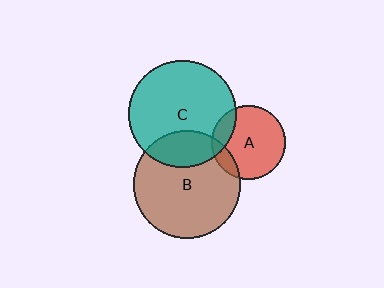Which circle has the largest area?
Circle C (teal).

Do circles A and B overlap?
Yes.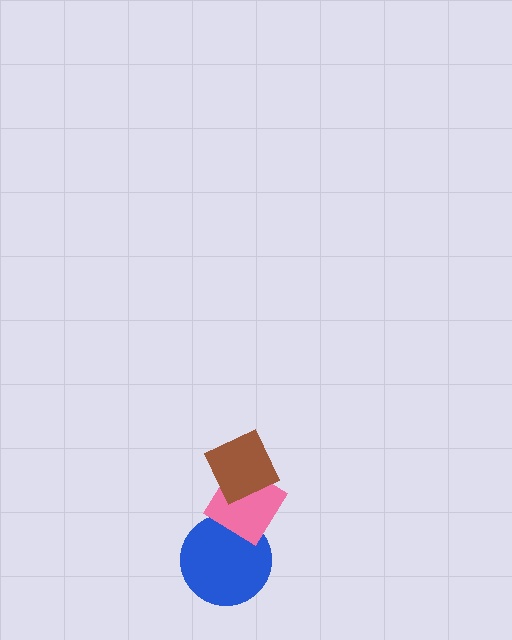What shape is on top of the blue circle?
The pink diamond is on top of the blue circle.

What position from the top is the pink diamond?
The pink diamond is 2nd from the top.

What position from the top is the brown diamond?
The brown diamond is 1st from the top.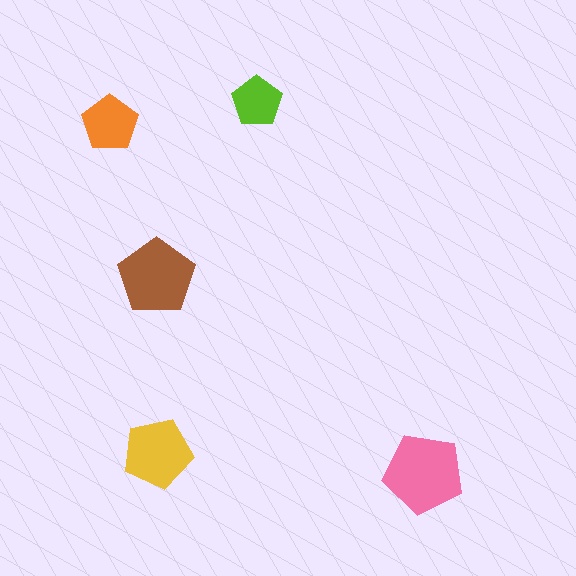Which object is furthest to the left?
The orange pentagon is leftmost.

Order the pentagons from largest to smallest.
the pink one, the brown one, the yellow one, the orange one, the lime one.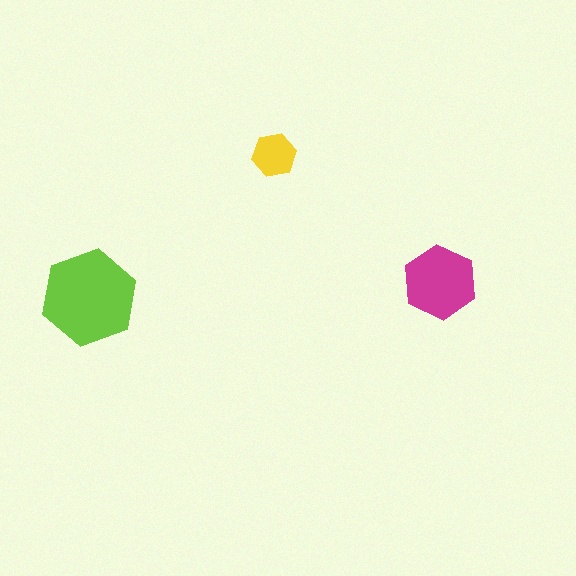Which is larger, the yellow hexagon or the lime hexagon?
The lime one.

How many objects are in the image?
There are 3 objects in the image.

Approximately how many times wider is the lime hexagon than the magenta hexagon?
About 1.5 times wider.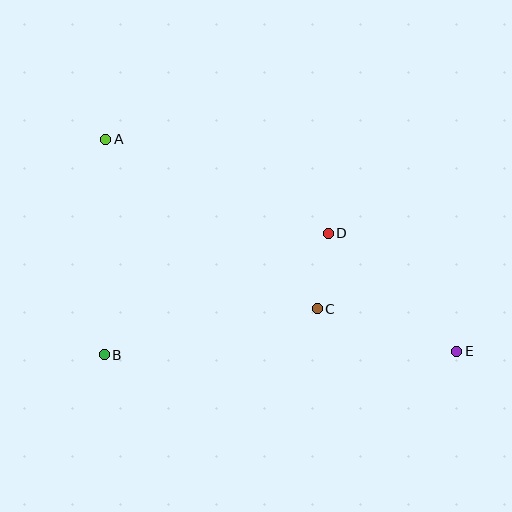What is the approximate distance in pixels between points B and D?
The distance between B and D is approximately 255 pixels.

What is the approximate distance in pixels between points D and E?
The distance between D and E is approximately 174 pixels.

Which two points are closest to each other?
Points C and D are closest to each other.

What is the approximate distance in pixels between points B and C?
The distance between B and C is approximately 218 pixels.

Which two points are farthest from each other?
Points A and E are farthest from each other.